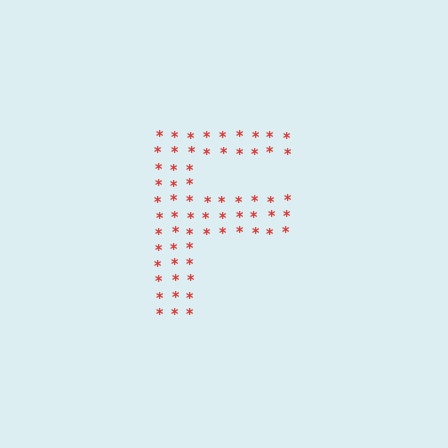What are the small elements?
The small elements are asterisks.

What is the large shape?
The large shape is the letter F.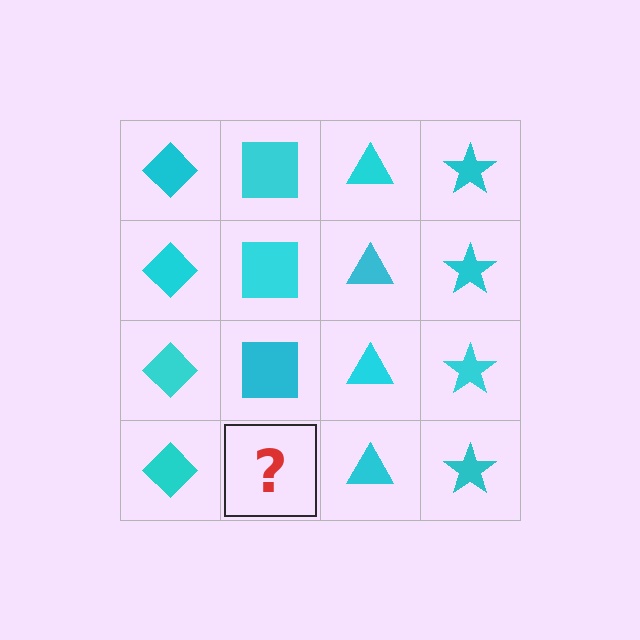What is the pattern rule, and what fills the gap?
The rule is that each column has a consistent shape. The gap should be filled with a cyan square.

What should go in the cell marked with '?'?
The missing cell should contain a cyan square.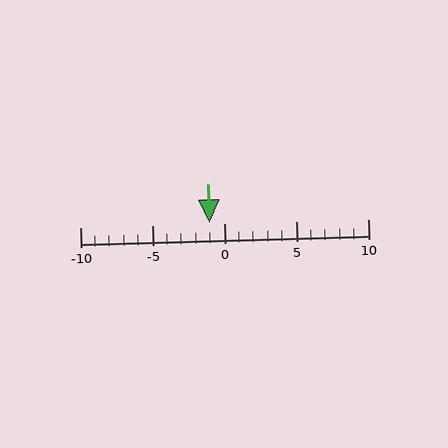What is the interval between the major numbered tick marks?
The major tick marks are spaced 5 units apart.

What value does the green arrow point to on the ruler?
The green arrow points to approximately -1.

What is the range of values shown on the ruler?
The ruler shows values from -10 to 10.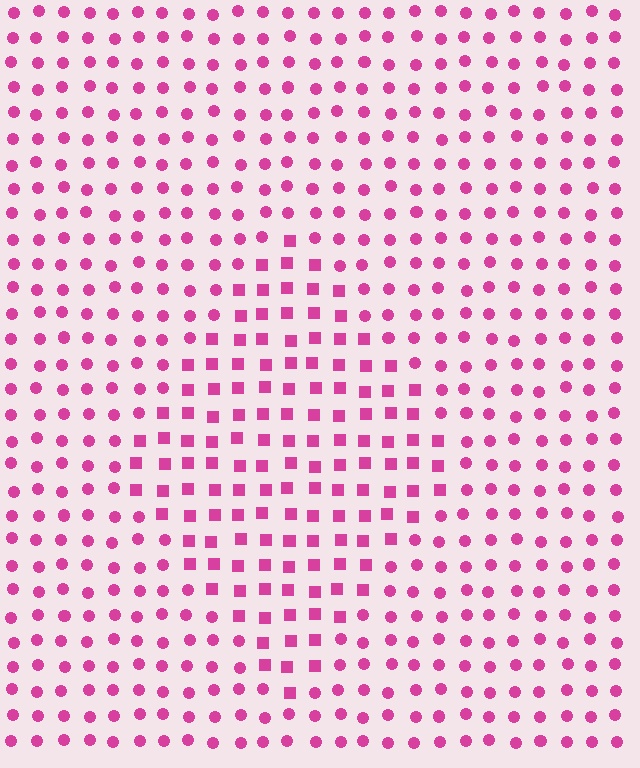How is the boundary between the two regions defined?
The boundary is defined by a change in element shape: squares inside vs. circles outside. All elements share the same color and spacing.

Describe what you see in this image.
The image is filled with small magenta elements arranged in a uniform grid. A diamond-shaped region contains squares, while the surrounding area contains circles. The boundary is defined purely by the change in element shape.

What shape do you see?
I see a diamond.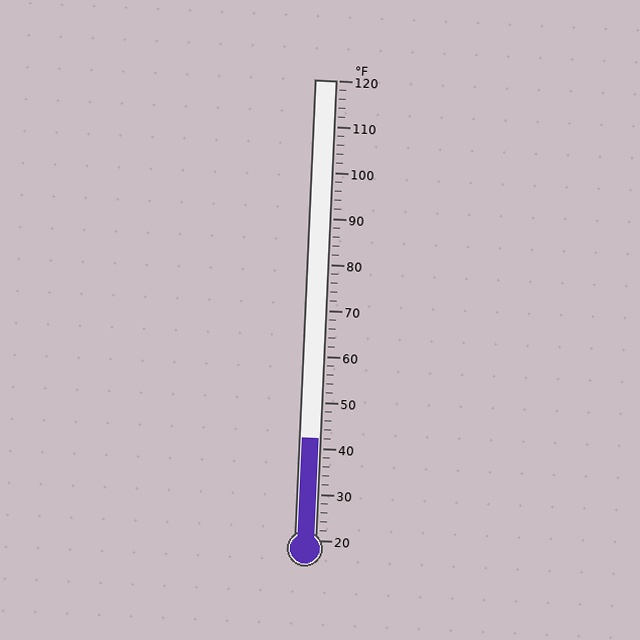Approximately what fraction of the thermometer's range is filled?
The thermometer is filled to approximately 20% of its range.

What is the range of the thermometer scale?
The thermometer scale ranges from 20°F to 120°F.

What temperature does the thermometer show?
The thermometer shows approximately 42°F.